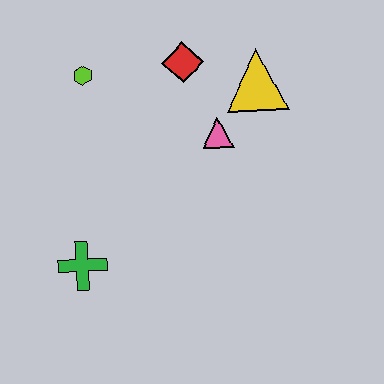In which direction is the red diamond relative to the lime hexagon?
The red diamond is to the right of the lime hexagon.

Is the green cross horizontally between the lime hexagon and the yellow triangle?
No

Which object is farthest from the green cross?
The yellow triangle is farthest from the green cross.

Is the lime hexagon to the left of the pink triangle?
Yes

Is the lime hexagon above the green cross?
Yes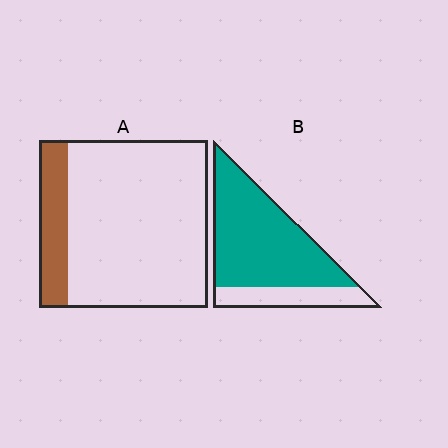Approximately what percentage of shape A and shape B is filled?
A is approximately 15% and B is approximately 75%.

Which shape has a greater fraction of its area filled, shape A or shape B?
Shape B.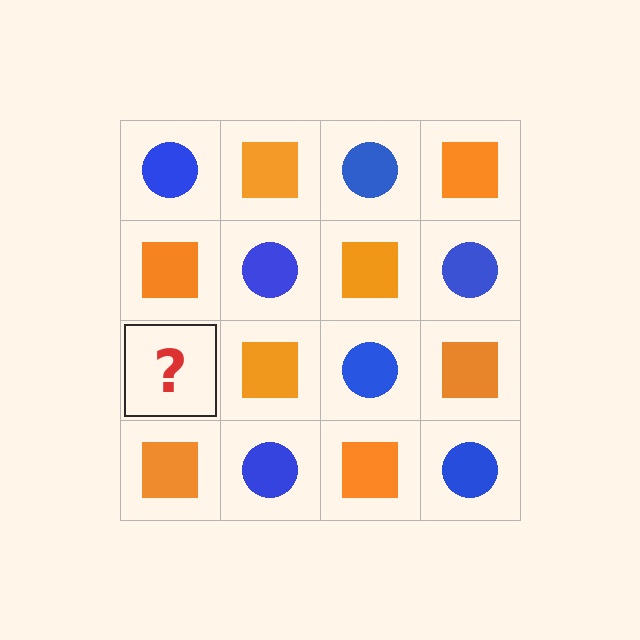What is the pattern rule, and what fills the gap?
The rule is that it alternates blue circle and orange square in a checkerboard pattern. The gap should be filled with a blue circle.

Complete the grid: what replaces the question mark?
The question mark should be replaced with a blue circle.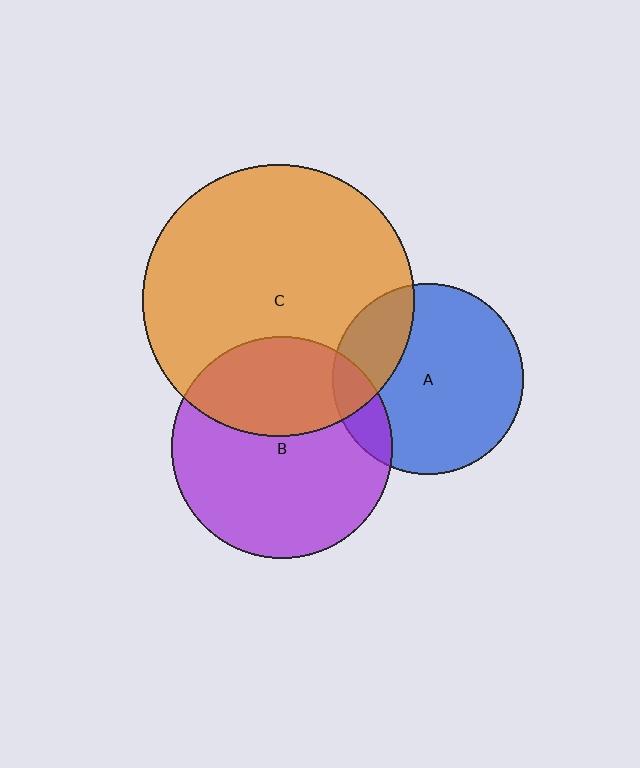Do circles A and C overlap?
Yes.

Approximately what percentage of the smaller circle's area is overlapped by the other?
Approximately 25%.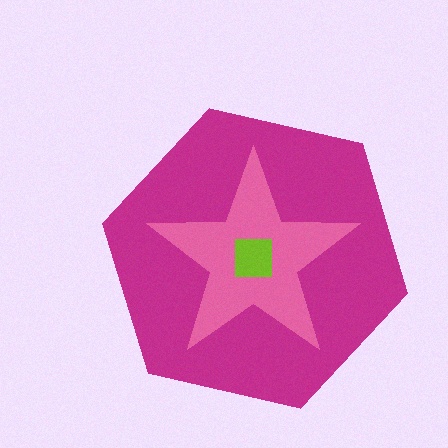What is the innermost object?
The lime square.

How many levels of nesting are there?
3.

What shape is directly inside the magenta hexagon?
The pink star.